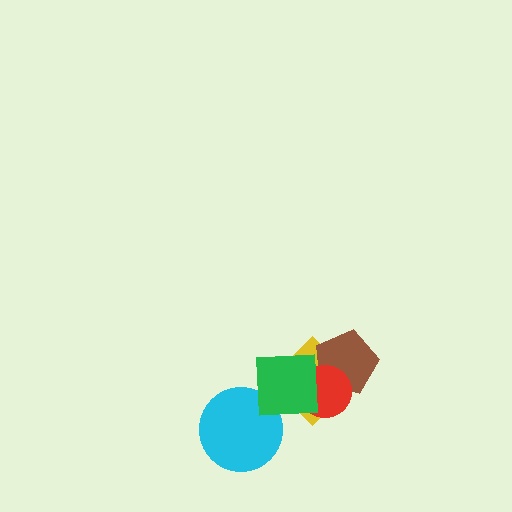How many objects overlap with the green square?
4 objects overlap with the green square.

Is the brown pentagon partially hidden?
Yes, it is partially covered by another shape.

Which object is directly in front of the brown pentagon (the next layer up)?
The red circle is directly in front of the brown pentagon.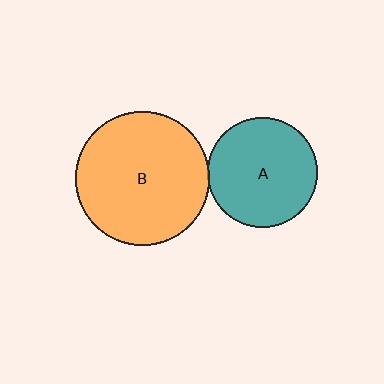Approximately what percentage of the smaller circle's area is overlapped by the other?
Approximately 5%.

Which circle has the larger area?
Circle B (orange).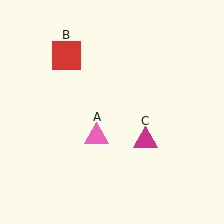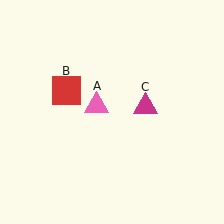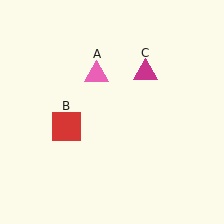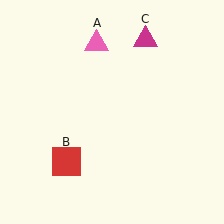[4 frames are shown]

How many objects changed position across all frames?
3 objects changed position: pink triangle (object A), red square (object B), magenta triangle (object C).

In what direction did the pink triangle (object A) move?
The pink triangle (object A) moved up.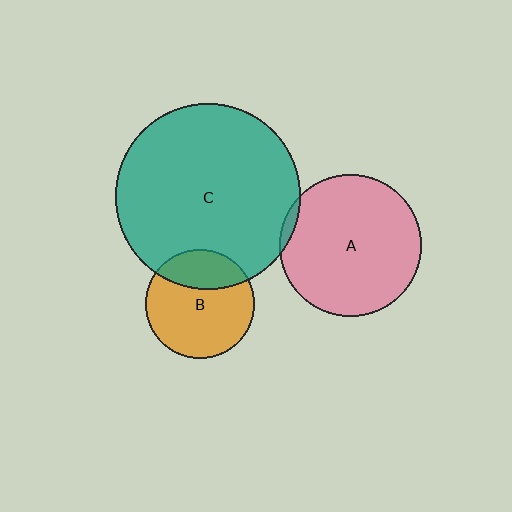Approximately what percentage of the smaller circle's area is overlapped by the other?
Approximately 5%.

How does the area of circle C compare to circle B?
Approximately 2.9 times.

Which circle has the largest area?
Circle C (teal).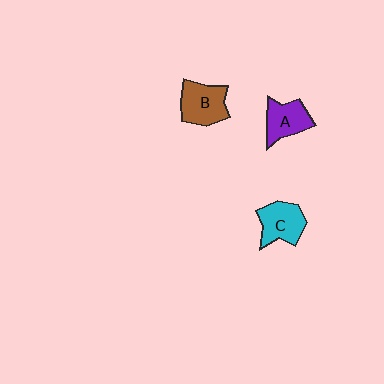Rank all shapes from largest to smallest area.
From largest to smallest: B (brown), C (cyan), A (purple).